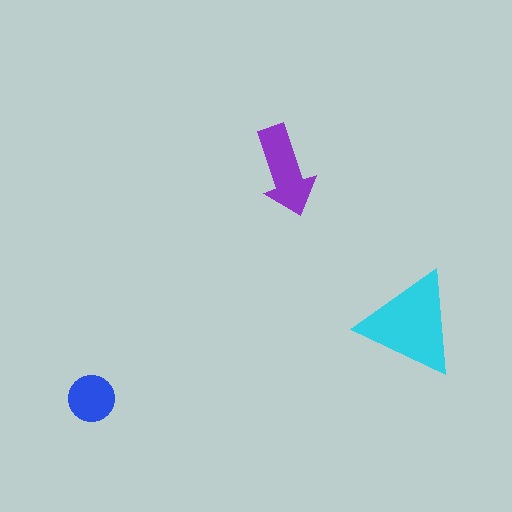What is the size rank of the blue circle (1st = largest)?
3rd.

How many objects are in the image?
There are 3 objects in the image.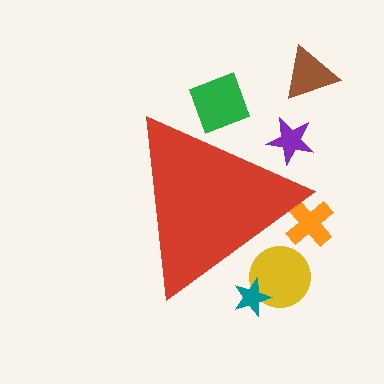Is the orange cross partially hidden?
Yes, the orange cross is partially hidden behind the red triangle.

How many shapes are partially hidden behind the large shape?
5 shapes are partially hidden.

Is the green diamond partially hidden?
Yes, the green diamond is partially hidden behind the red triangle.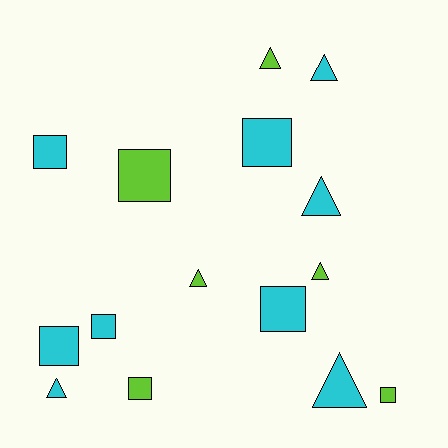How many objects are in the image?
There are 15 objects.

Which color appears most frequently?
Cyan, with 9 objects.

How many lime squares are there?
There are 3 lime squares.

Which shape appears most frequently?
Square, with 8 objects.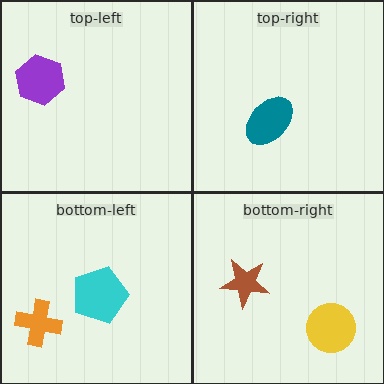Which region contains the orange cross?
The bottom-left region.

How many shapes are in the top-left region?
1.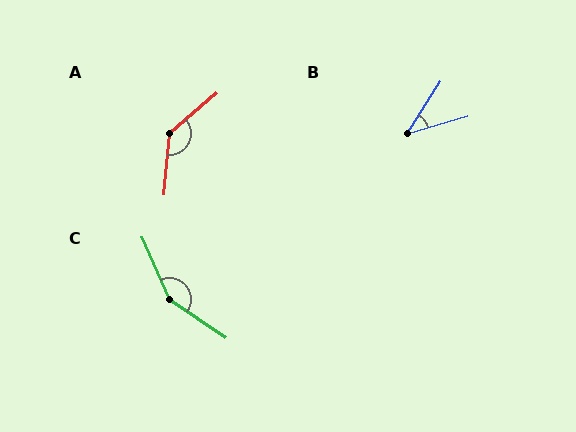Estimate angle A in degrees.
Approximately 136 degrees.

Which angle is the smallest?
B, at approximately 41 degrees.